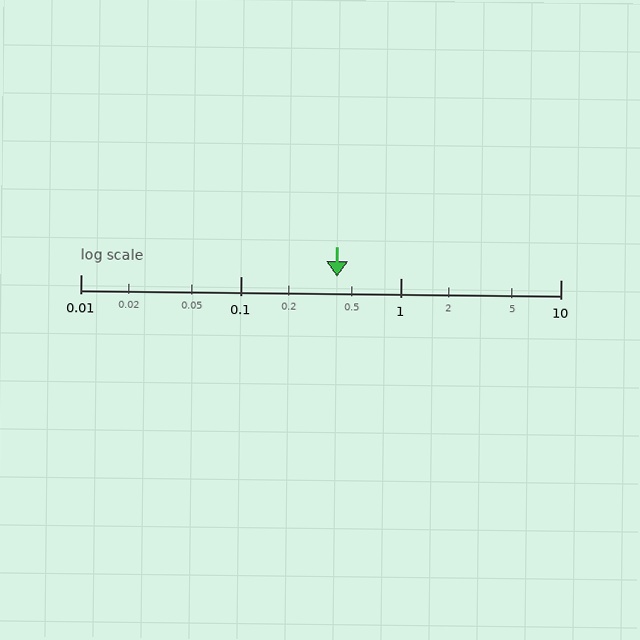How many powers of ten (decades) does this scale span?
The scale spans 3 decades, from 0.01 to 10.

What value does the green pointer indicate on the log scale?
The pointer indicates approximately 0.4.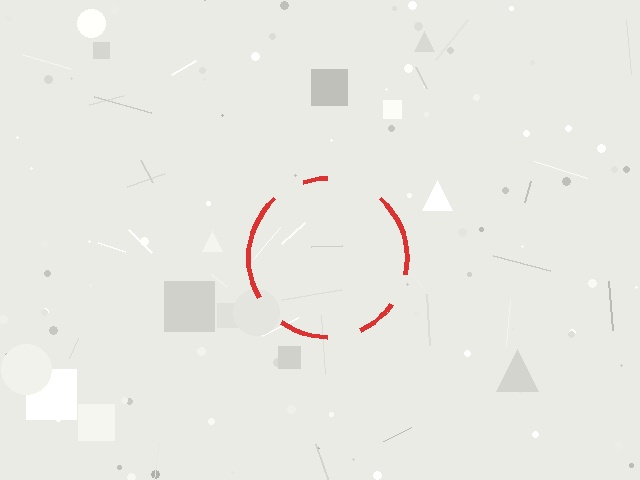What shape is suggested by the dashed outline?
The dashed outline suggests a circle.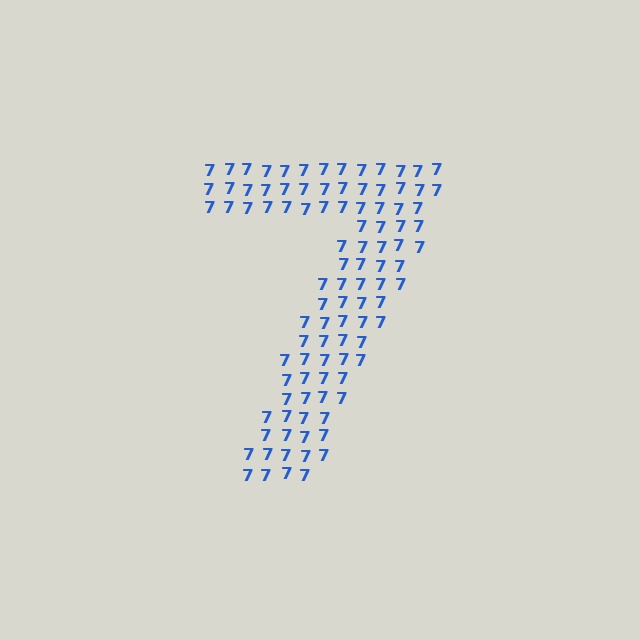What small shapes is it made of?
It is made of small digit 7's.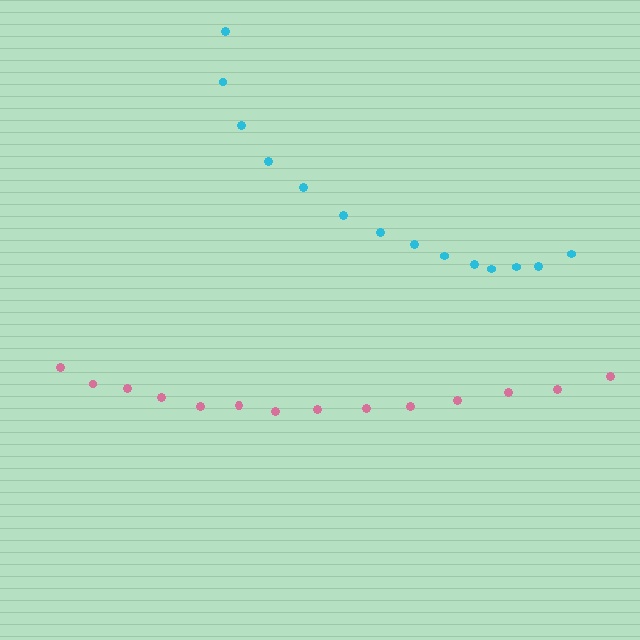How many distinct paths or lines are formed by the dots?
There are 2 distinct paths.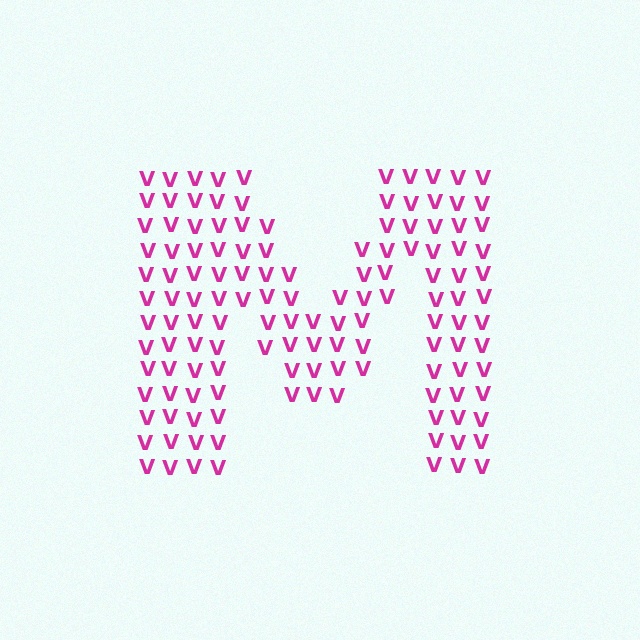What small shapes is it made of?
It is made of small letter V's.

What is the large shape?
The large shape is the letter M.